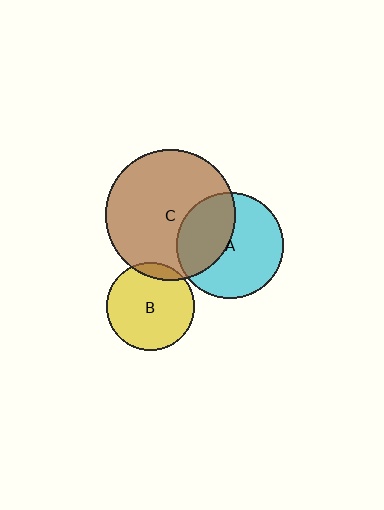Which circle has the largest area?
Circle C (brown).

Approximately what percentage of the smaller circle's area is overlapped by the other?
Approximately 40%.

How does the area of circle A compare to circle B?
Approximately 1.5 times.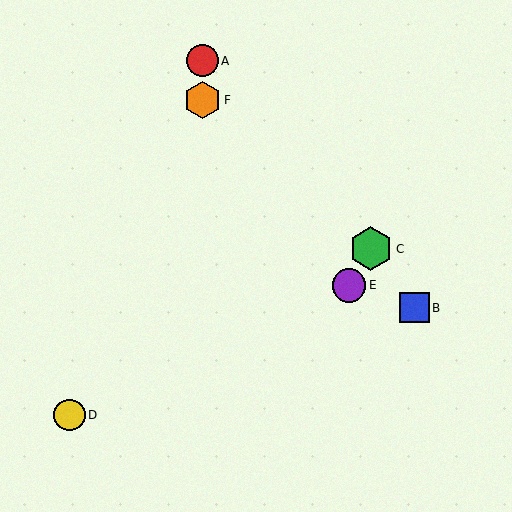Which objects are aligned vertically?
Objects A, F are aligned vertically.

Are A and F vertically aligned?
Yes, both are at x≈203.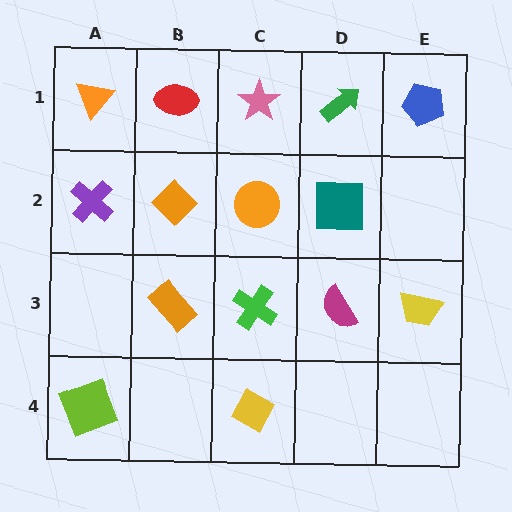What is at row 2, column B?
An orange diamond.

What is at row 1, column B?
A red ellipse.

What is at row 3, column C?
A green cross.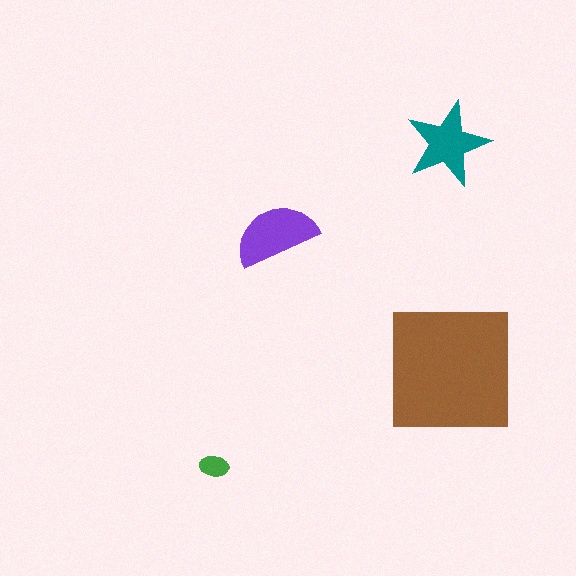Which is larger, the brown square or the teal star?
The brown square.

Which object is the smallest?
The green ellipse.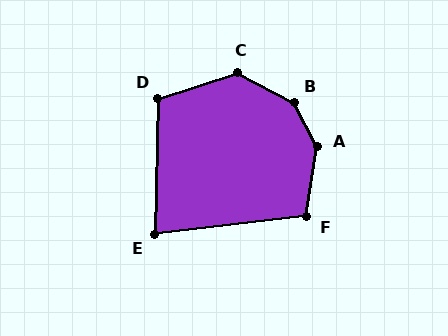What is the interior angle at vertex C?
Approximately 135 degrees (obtuse).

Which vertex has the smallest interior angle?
E, at approximately 82 degrees.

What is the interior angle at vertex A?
Approximately 143 degrees (obtuse).